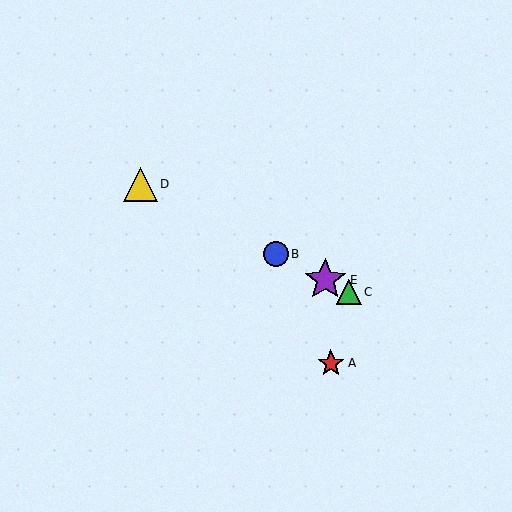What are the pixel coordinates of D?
Object D is at (141, 184).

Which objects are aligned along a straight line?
Objects B, C, D, E are aligned along a straight line.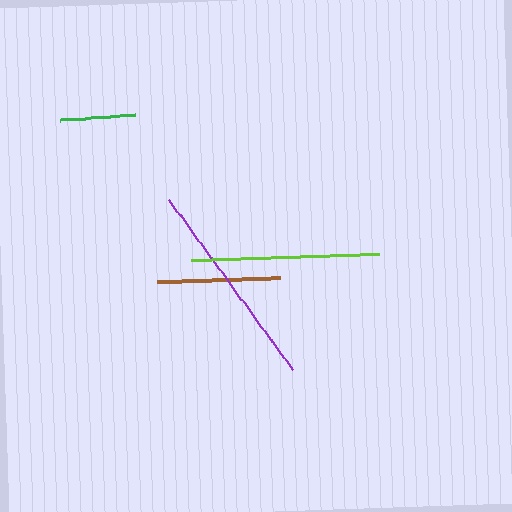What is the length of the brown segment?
The brown segment is approximately 123 pixels long.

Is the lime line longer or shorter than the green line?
The lime line is longer than the green line.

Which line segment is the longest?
The purple line is the longest at approximately 211 pixels.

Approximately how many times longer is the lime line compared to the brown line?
The lime line is approximately 1.5 times the length of the brown line.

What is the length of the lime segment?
The lime segment is approximately 188 pixels long.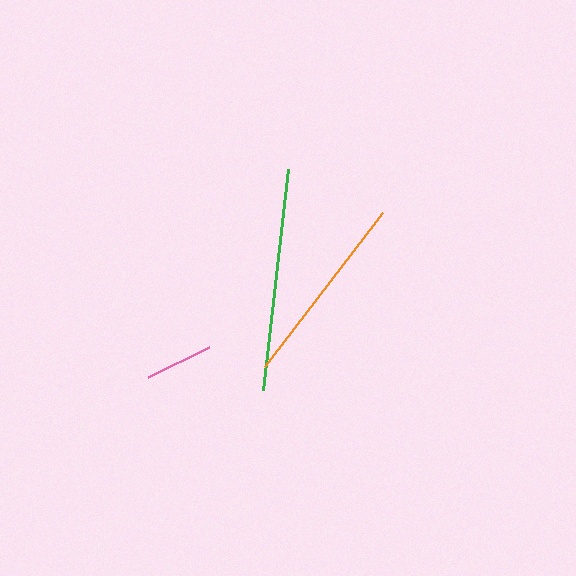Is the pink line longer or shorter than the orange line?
The orange line is longer than the pink line.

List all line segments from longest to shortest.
From longest to shortest: green, orange, pink.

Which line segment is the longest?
The green line is the longest at approximately 223 pixels.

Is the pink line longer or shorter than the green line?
The green line is longer than the pink line.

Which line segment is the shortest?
The pink line is the shortest at approximately 68 pixels.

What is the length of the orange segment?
The orange segment is approximately 194 pixels long.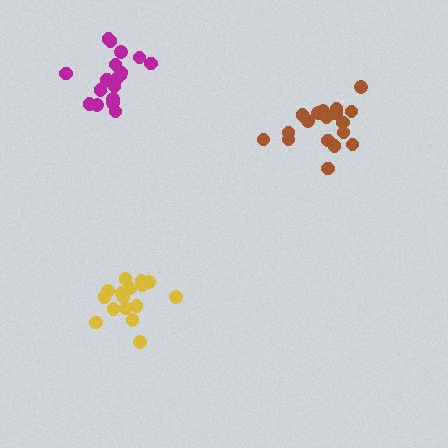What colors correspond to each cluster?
The clusters are colored: yellow, magenta, brown.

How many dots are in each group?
Group 1: 16 dots, Group 2: 19 dots, Group 3: 18 dots (53 total).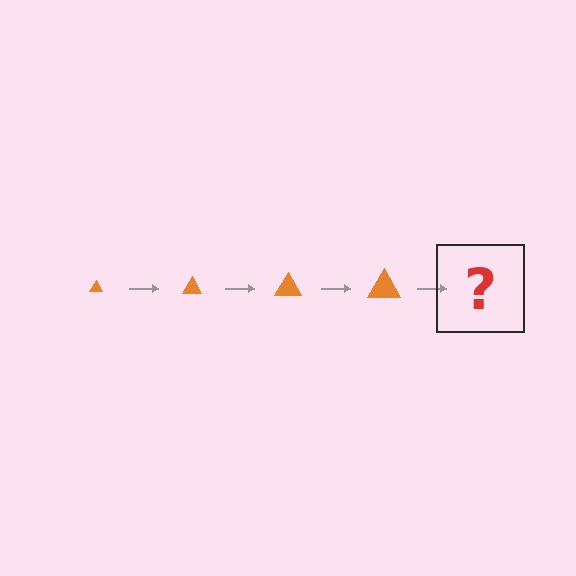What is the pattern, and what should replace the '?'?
The pattern is that the triangle gets progressively larger each step. The '?' should be an orange triangle, larger than the previous one.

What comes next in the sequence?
The next element should be an orange triangle, larger than the previous one.